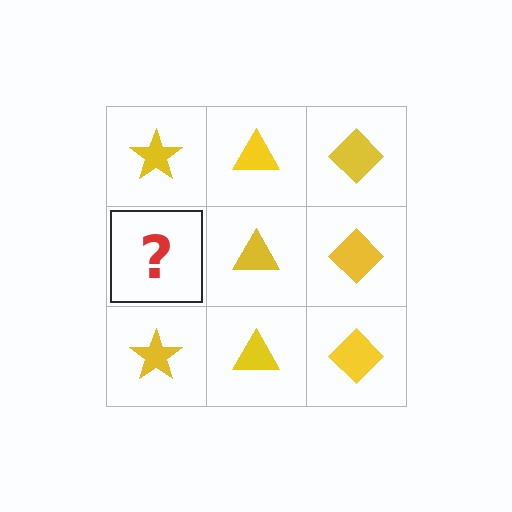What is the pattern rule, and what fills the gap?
The rule is that each column has a consistent shape. The gap should be filled with a yellow star.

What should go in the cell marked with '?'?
The missing cell should contain a yellow star.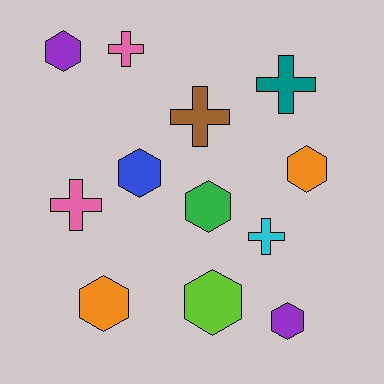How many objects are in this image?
There are 12 objects.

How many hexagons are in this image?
There are 7 hexagons.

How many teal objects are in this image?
There is 1 teal object.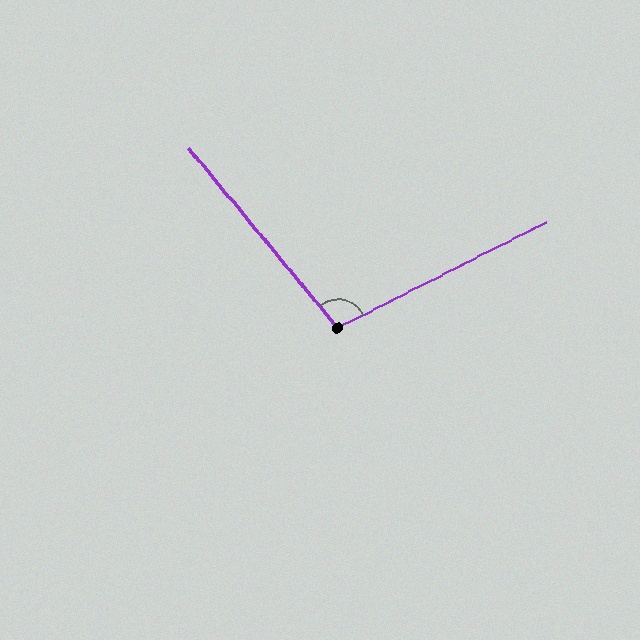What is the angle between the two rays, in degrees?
Approximately 103 degrees.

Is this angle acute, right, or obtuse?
It is obtuse.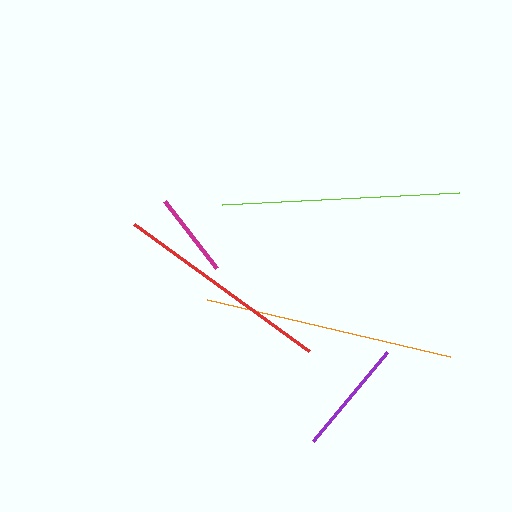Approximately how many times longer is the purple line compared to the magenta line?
The purple line is approximately 1.4 times the length of the magenta line.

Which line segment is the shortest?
The magenta line is the shortest at approximately 85 pixels.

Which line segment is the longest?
The orange line is the longest at approximately 250 pixels.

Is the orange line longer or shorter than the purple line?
The orange line is longer than the purple line.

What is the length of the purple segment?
The purple segment is approximately 116 pixels long.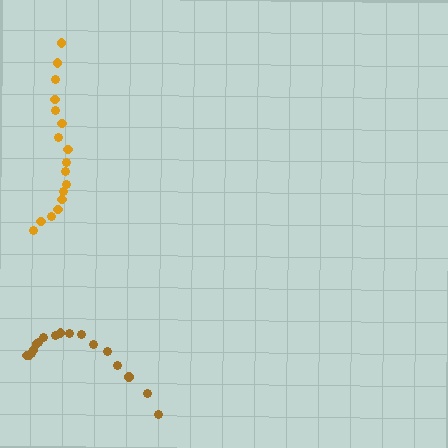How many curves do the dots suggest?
There are 2 distinct paths.